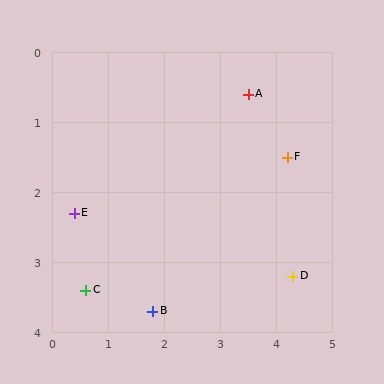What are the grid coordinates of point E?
Point E is at approximately (0.4, 2.3).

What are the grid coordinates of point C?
Point C is at approximately (0.6, 3.4).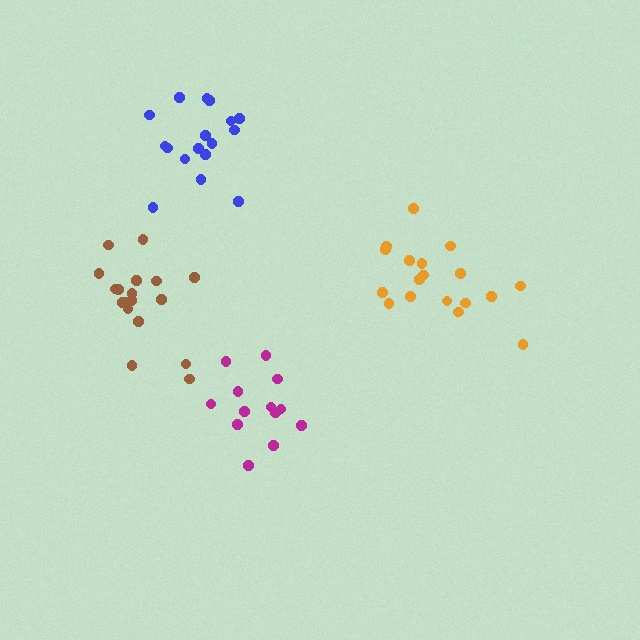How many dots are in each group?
Group 1: 17 dots, Group 2: 13 dots, Group 3: 18 dots, Group 4: 18 dots (66 total).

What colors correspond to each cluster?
The clusters are colored: blue, magenta, brown, orange.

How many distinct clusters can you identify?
There are 4 distinct clusters.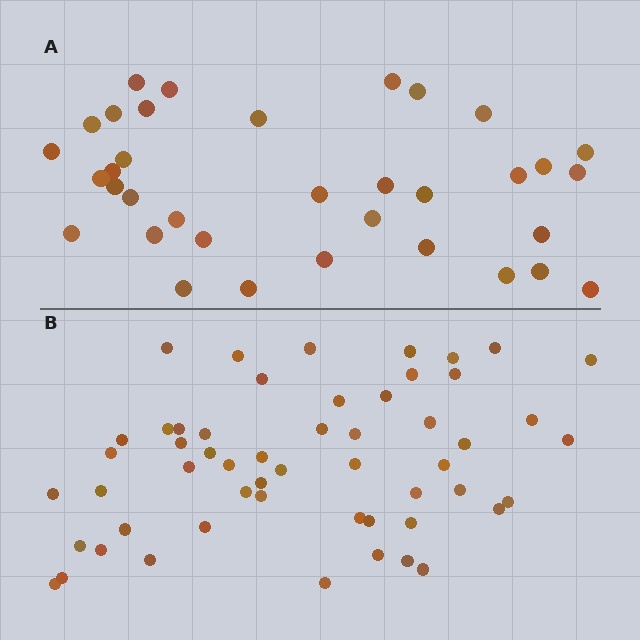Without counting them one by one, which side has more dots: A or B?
Region B (the bottom region) has more dots.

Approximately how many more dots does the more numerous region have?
Region B has approximately 20 more dots than region A.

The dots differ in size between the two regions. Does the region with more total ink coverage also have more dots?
No. Region A has more total ink coverage because its dots are larger, but region B actually contains more individual dots. Total area can be misleading — the number of items is what matters here.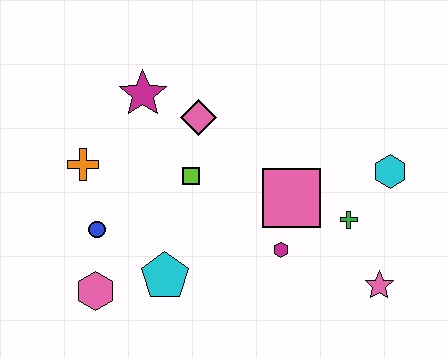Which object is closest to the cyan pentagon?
The pink hexagon is closest to the cyan pentagon.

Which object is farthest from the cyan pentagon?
The cyan hexagon is farthest from the cyan pentagon.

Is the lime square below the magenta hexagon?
No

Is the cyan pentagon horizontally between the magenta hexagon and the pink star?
No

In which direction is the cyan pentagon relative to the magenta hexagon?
The cyan pentagon is to the left of the magenta hexagon.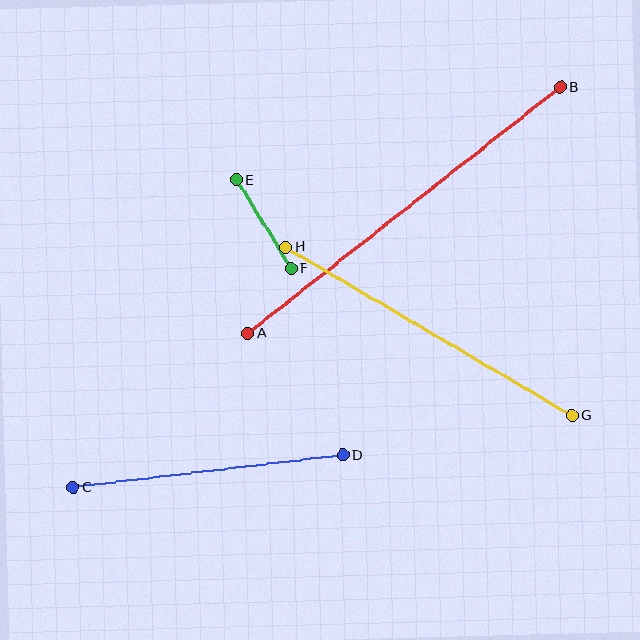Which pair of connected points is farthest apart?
Points A and B are farthest apart.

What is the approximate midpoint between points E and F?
The midpoint is at approximately (264, 224) pixels.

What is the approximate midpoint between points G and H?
The midpoint is at approximately (429, 331) pixels.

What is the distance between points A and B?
The distance is approximately 397 pixels.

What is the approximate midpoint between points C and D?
The midpoint is at approximately (208, 471) pixels.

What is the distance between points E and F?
The distance is approximately 104 pixels.